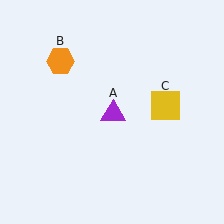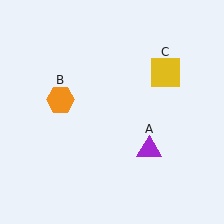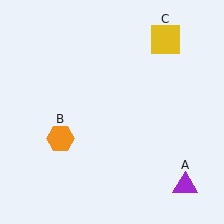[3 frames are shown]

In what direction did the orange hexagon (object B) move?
The orange hexagon (object B) moved down.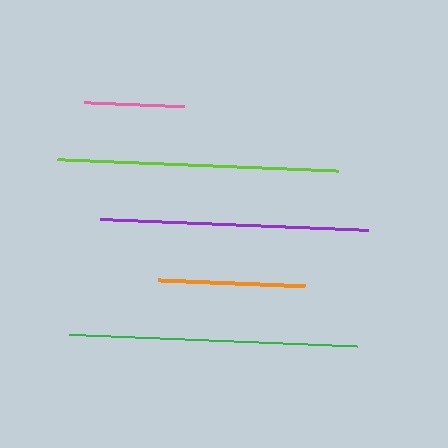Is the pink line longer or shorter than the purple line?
The purple line is longer than the pink line.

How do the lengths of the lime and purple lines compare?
The lime and purple lines are approximately the same length.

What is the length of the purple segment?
The purple segment is approximately 268 pixels long.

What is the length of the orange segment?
The orange segment is approximately 147 pixels long.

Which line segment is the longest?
The green line is the longest at approximately 288 pixels.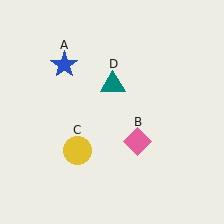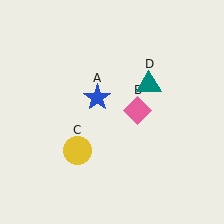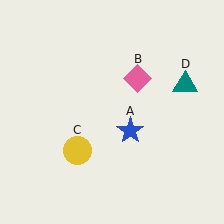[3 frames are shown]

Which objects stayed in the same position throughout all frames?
Yellow circle (object C) remained stationary.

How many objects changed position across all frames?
3 objects changed position: blue star (object A), pink diamond (object B), teal triangle (object D).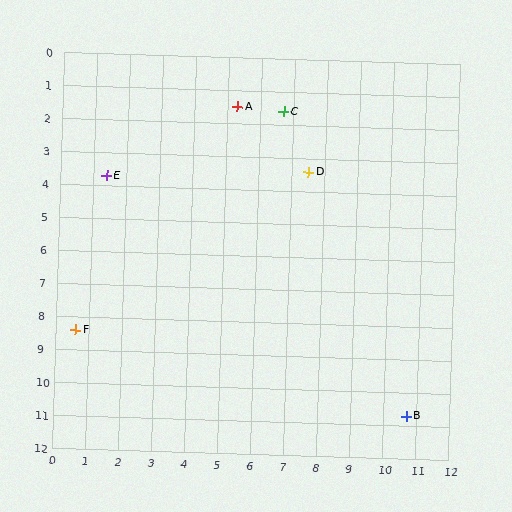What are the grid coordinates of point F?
Point F is at approximately (0.6, 8.4).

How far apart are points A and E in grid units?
Points A and E are about 4.5 grid units apart.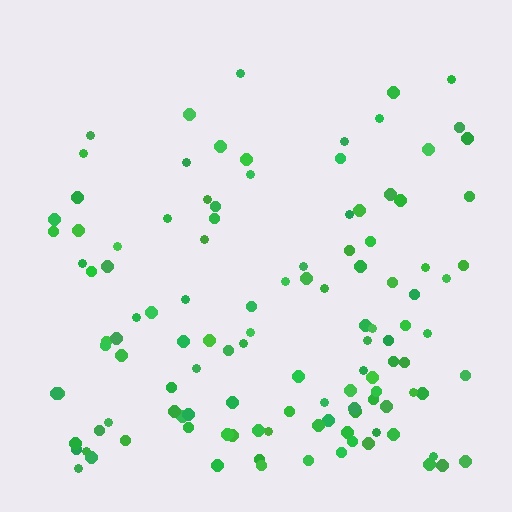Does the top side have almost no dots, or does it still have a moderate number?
Still a moderate number, just noticeably fewer than the bottom.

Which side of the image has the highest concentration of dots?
The bottom.